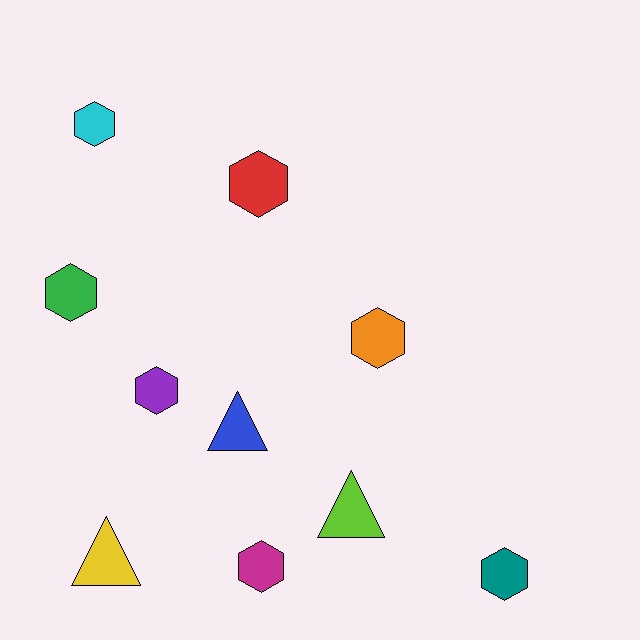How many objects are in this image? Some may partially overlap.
There are 10 objects.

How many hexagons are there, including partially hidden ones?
There are 7 hexagons.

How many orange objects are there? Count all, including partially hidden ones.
There is 1 orange object.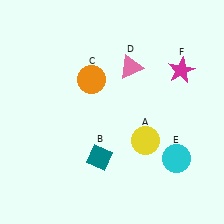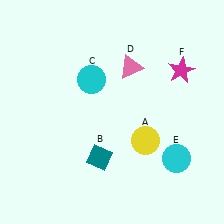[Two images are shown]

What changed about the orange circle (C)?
In Image 1, C is orange. In Image 2, it changed to cyan.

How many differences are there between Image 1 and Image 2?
There is 1 difference between the two images.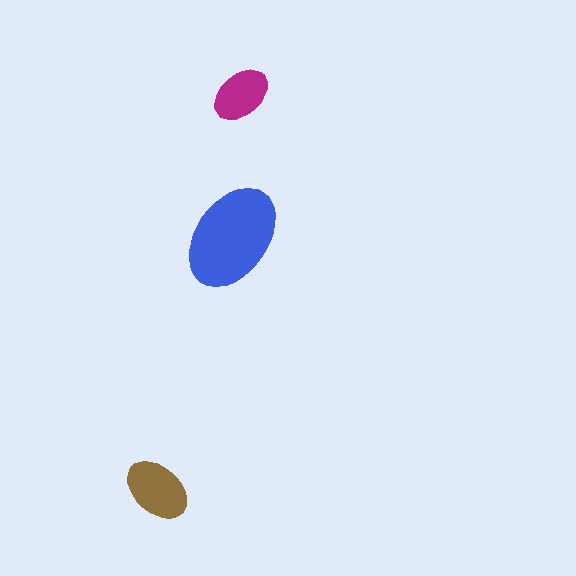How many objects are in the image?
There are 3 objects in the image.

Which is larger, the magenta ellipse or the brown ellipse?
The brown one.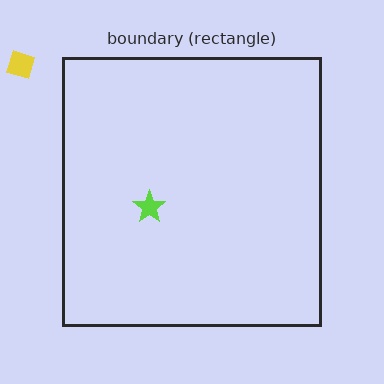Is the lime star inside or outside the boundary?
Inside.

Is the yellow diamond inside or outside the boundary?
Outside.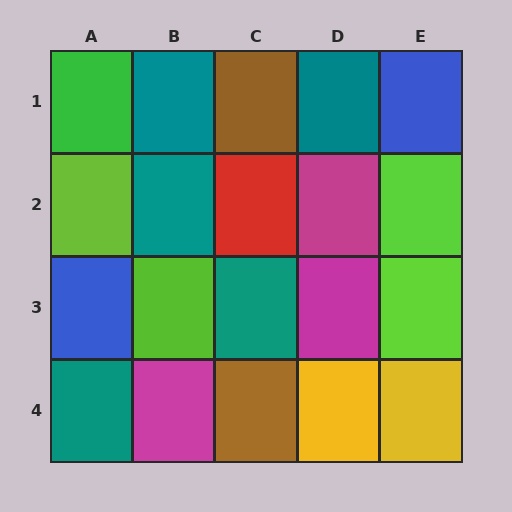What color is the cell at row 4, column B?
Magenta.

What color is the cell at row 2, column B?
Teal.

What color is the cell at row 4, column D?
Yellow.